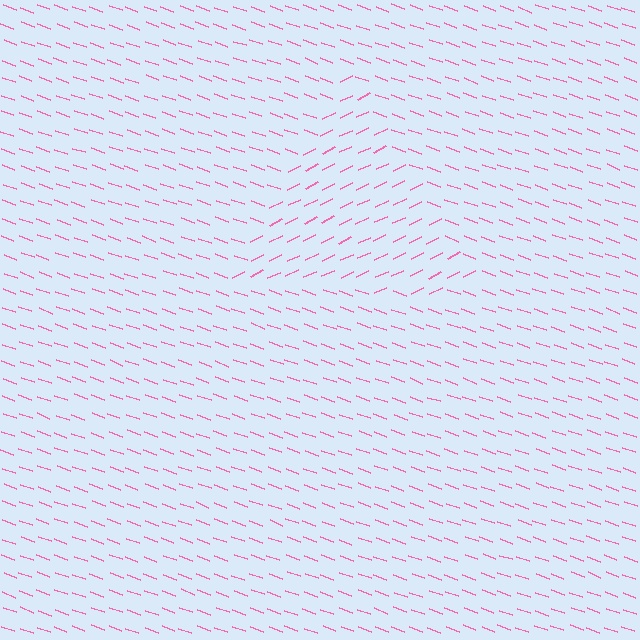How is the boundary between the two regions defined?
The boundary is defined purely by a change in line orientation (approximately 45 degrees difference). All lines are the same color and thickness.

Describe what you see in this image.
The image is filled with small pink line segments. A triangle region in the image has lines oriented differently from the surrounding lines, creating a visible texture boundary.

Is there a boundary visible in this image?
Yes, there is a texture boundary formed by a change in line orientation.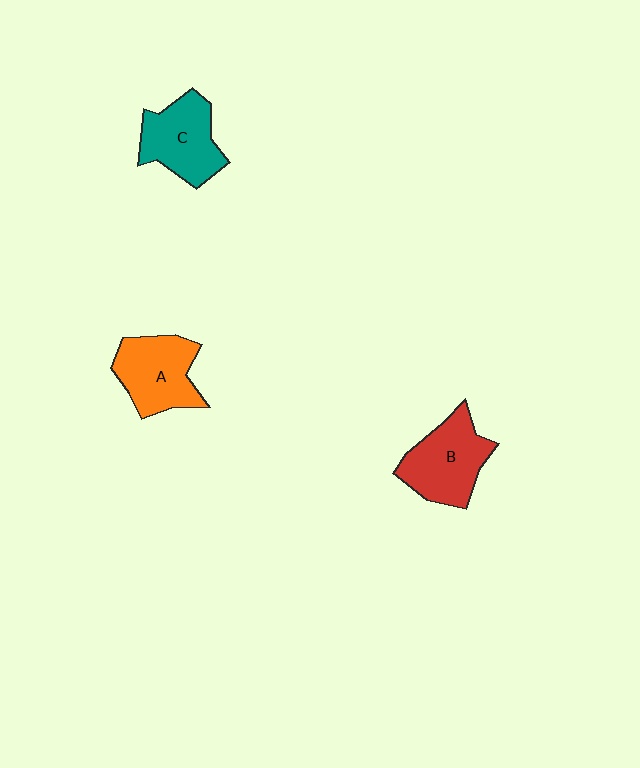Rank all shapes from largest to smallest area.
From largest to smallest: B (red), A (orange), C (teal).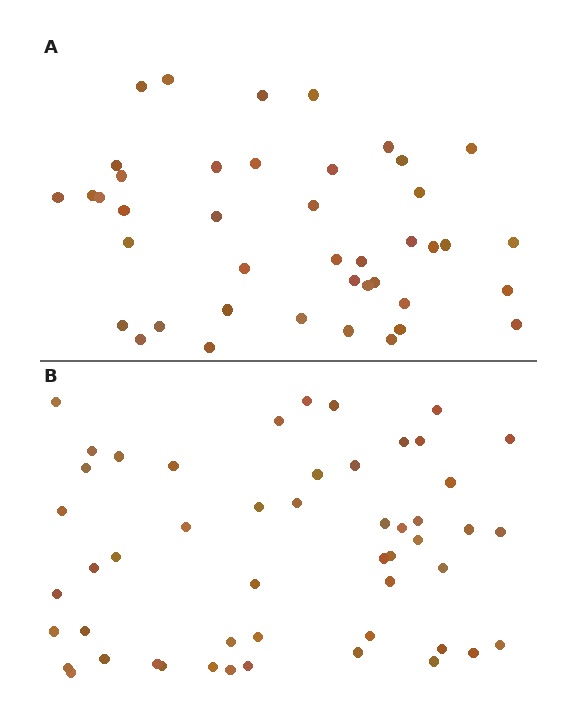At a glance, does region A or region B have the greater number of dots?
Region B (the bottom region) has more dots.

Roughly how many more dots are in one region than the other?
Region B has roughly 8 or so more dots than region A.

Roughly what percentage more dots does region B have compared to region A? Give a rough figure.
About 20% more.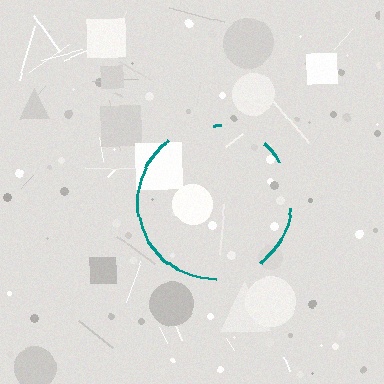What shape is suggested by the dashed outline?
The dashed outline suggests a circle.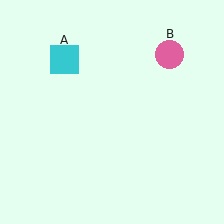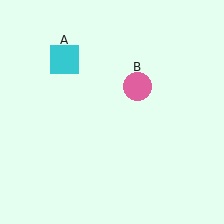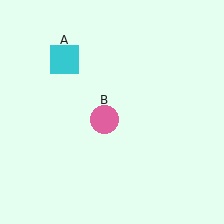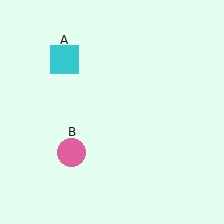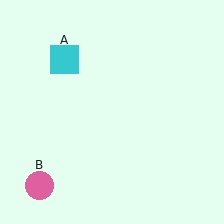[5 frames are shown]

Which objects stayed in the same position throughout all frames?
Cyan square (object A) remained stationary.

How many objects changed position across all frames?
1 object changed position: pink circle (object B).